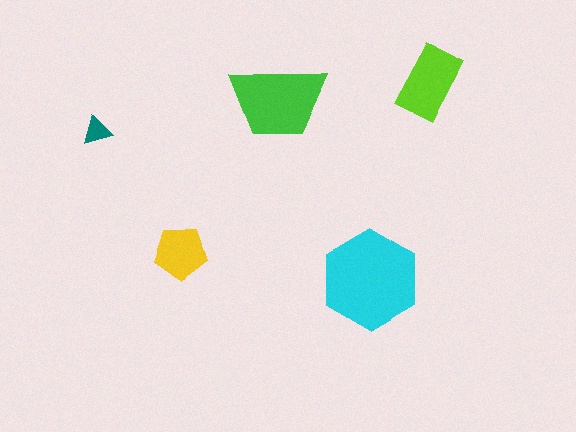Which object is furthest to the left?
The teal triangle is leftmost.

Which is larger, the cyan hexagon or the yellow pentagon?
The cyan hexagon.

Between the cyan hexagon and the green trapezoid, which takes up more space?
The cyan hexagon.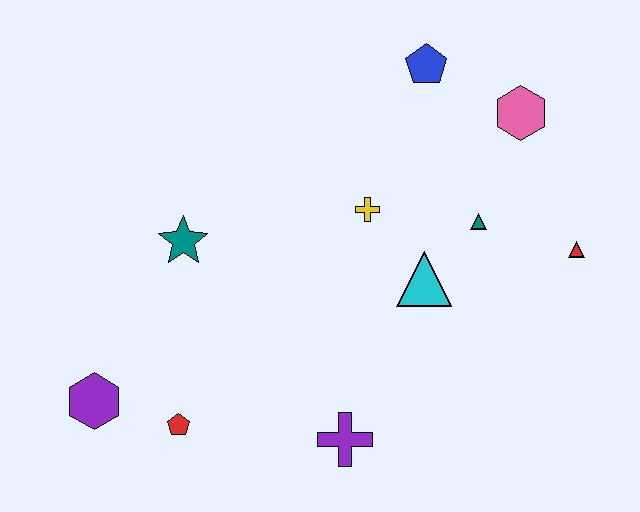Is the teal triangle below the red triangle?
No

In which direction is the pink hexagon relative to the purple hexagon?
The pink hexagon is to the right of the purple hexagon.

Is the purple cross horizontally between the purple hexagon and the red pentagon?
No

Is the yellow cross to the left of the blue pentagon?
Yes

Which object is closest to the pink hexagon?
The blue pentagon is closest to the pink hexagon.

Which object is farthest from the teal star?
The red triangle is farthest from the teal star.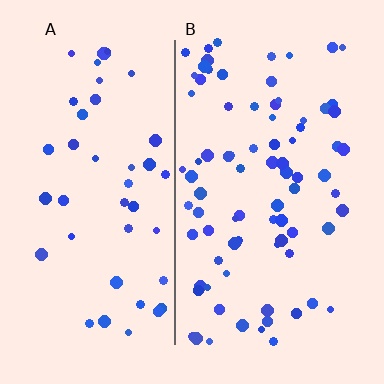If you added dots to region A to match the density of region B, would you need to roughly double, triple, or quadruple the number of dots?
Approximately double.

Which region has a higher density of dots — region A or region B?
B (the right).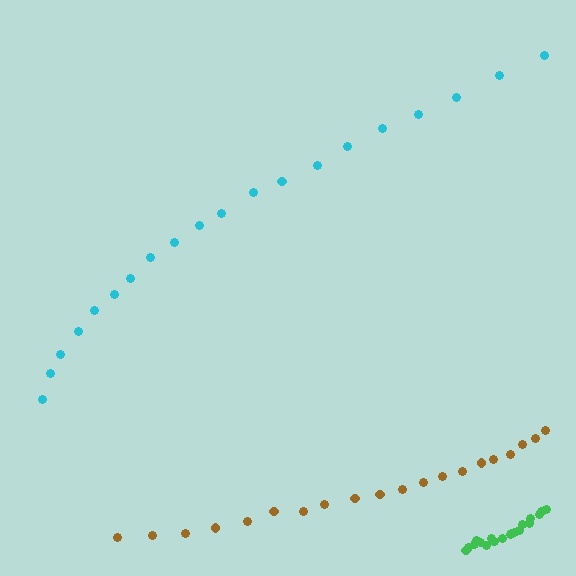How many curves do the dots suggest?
There are 3 distinct paths.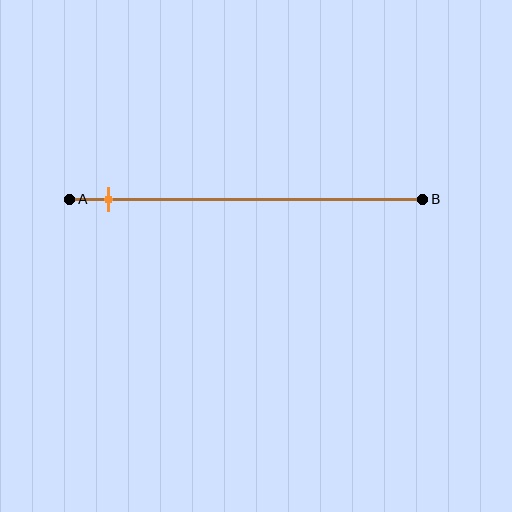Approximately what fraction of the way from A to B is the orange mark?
The orange mark is approximately 10% of the way from A to B.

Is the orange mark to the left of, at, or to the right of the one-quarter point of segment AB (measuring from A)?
The orange mark is to the left of the one-quarter point of segment AB.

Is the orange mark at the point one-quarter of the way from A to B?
No, the mark is at about 10% from A, not at the 25% one-quarter point.